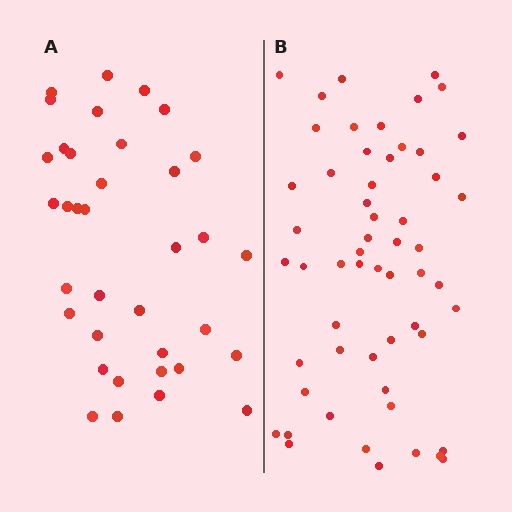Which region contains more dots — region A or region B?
Region B (the right region) has more dots.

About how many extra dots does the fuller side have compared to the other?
Region B has approximately 20 more dots than region A.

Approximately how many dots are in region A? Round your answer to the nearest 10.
About 40 dots. (The exact count is 36, which rounds to 40.)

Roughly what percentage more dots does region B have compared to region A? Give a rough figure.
About 55% more.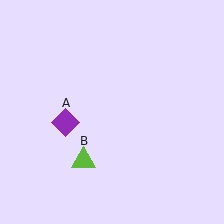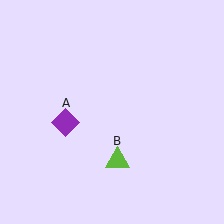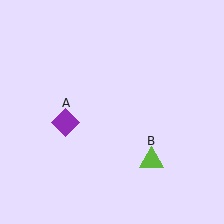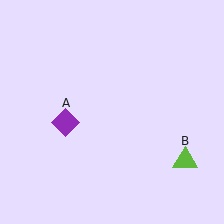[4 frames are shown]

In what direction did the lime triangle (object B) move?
The lime triangle (object B) moved right.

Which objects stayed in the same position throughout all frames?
Purple diamond (object A) remained stationary.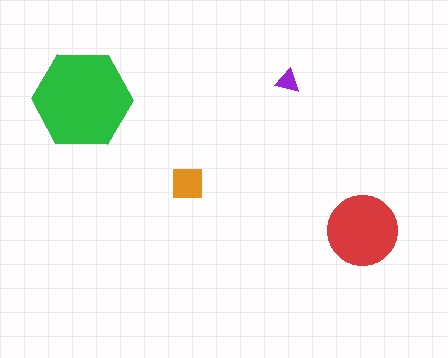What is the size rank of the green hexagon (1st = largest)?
1st.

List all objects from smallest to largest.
The purple triangle, the orange square, the red circle, the green hexagon.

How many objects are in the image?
There are 4 objects in the image.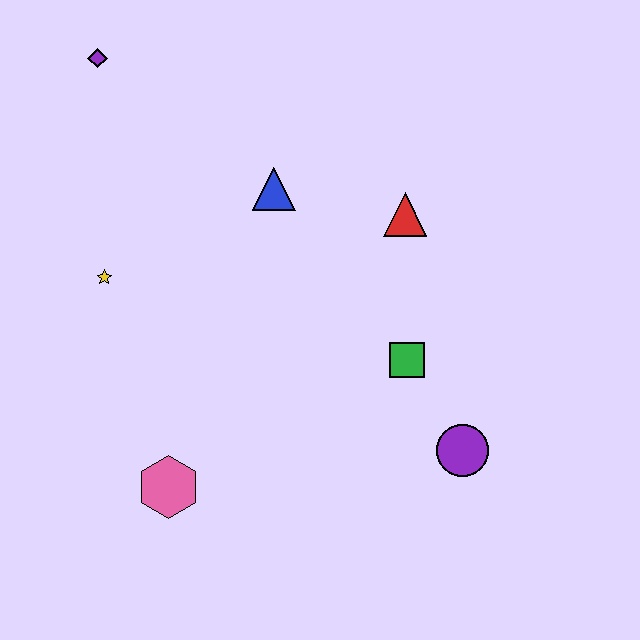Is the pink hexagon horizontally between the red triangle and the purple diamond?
Yes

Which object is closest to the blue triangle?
The red triangle is closest to the blue triangle.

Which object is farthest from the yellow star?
The purple circle is farthest from the yellow star.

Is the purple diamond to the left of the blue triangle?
Yes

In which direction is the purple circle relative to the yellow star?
The purple circle is to the right of the yellow star.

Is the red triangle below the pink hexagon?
No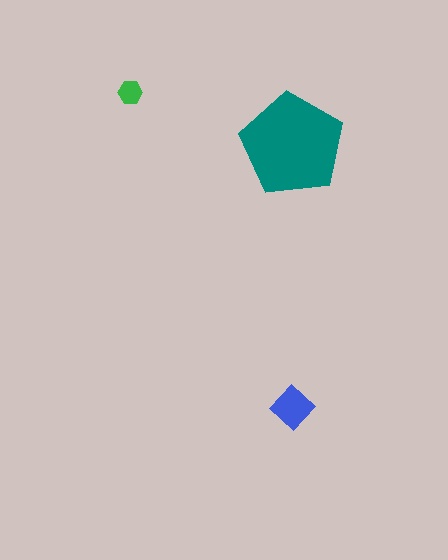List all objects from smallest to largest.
The green hexagon, the blue diamond, the teal pentagon.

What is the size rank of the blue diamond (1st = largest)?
2nd.